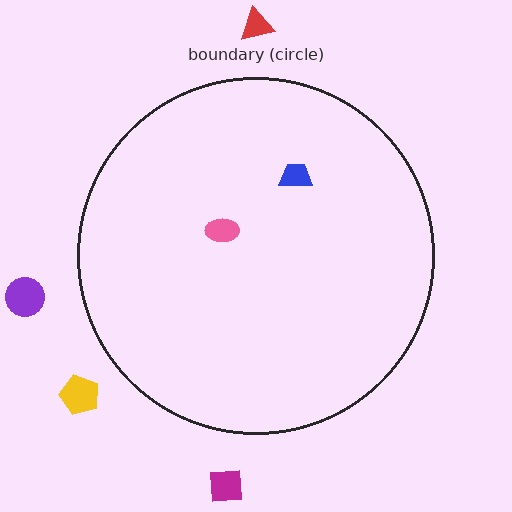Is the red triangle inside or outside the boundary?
Outside.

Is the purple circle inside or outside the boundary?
Outside.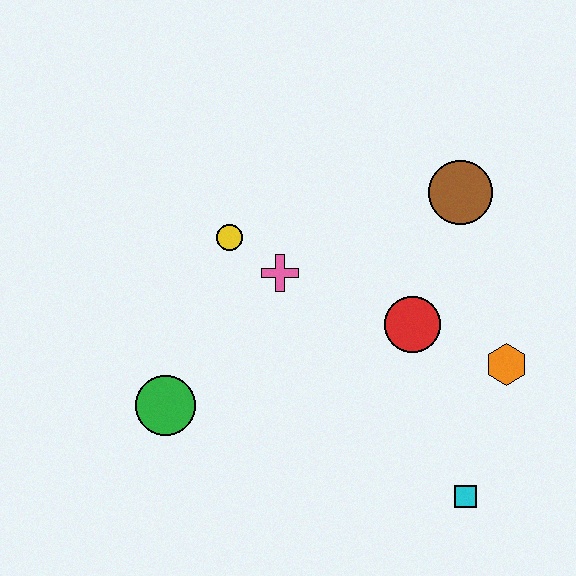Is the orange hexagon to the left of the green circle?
No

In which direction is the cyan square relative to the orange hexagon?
The cyan square is below the orange hexagon.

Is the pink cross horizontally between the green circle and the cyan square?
Yes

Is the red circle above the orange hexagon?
Yes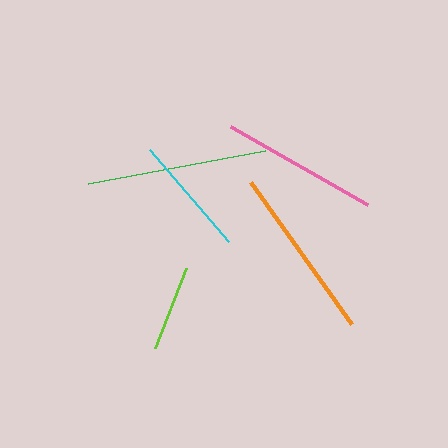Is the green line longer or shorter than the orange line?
The green line is longer than the orange line.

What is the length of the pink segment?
The pink segment is approximately 158 pixels long.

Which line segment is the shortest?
The lime line is the shortest at approximately 87 pixels.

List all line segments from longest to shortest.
From longest to shortest: green, orange, pink, cyan, lime.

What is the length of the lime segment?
The lime segment is approximately 87 pixels long.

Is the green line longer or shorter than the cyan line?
The green line is longer than the cyan line.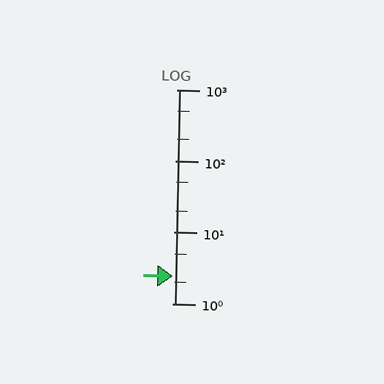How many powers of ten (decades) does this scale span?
The scale spans 3 decades, from 1 to 1000.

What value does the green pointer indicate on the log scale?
The pointer indicates approximately 2.4.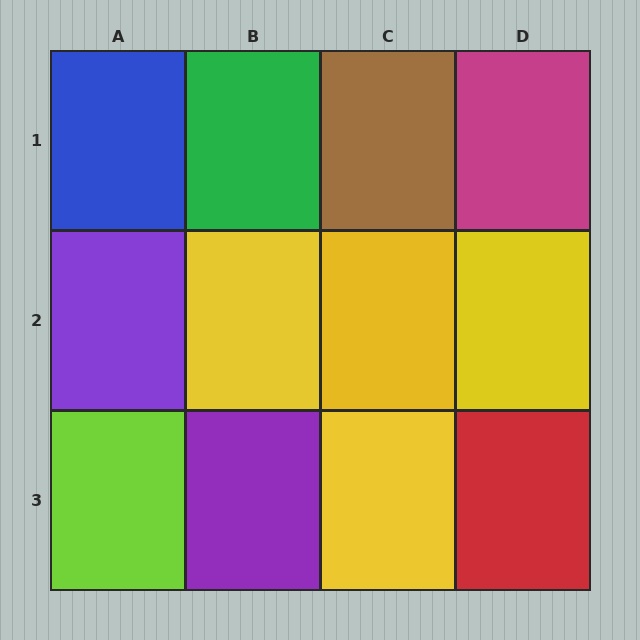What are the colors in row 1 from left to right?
Blue, green, brown, magenta.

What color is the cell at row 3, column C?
Yellow.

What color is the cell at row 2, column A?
Purple.